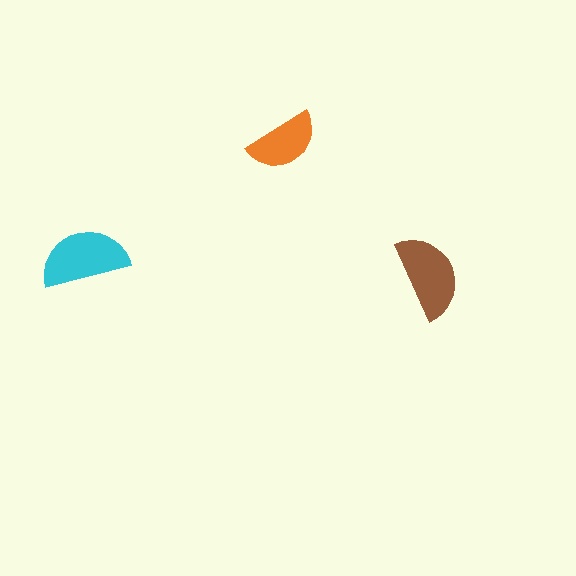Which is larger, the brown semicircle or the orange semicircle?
The brown one.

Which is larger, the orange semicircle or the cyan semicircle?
The cyan one.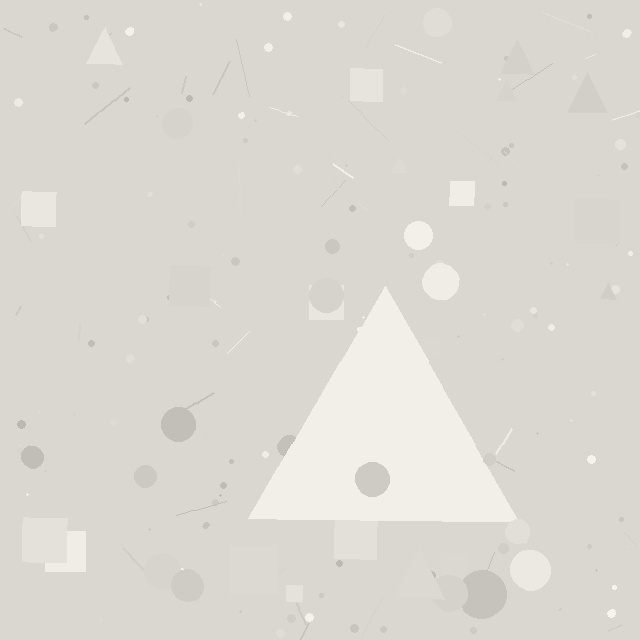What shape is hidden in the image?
A triangle is hidden in the image.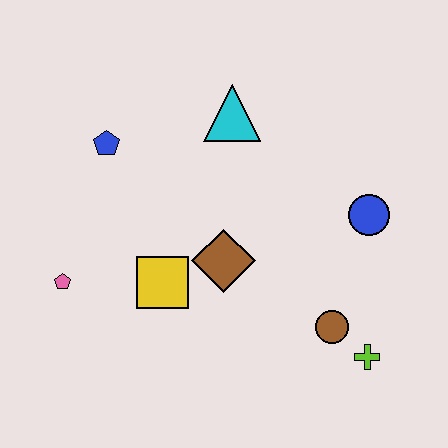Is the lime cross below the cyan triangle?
Yes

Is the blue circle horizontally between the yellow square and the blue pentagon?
No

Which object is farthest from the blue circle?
The pink pentagon is farthest from the blue circle.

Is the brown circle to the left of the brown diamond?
No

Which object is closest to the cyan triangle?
The blue pentagon is closest to the cyan triangle.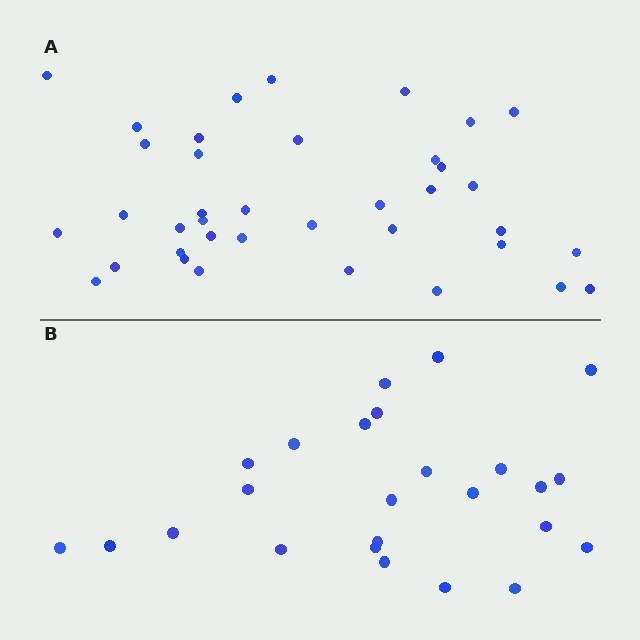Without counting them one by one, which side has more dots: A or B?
Region A (the top region) has more dots.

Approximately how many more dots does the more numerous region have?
Region A has approximately 15 more dots than region B.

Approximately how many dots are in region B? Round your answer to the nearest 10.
About 20 dots. (The exact count is 25, which rounds to 20.)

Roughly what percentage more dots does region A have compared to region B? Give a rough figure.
About 50% more.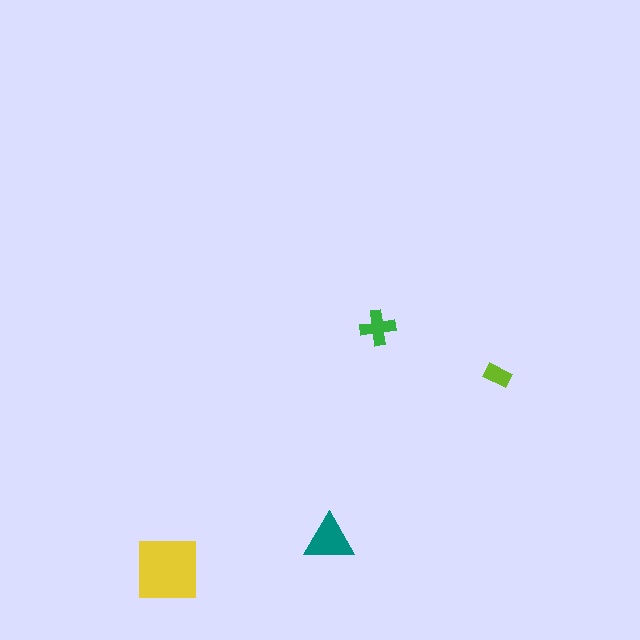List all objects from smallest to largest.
The lime rectangle, the green cross, the teal triangle, the yellow square.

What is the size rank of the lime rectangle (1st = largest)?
4th.